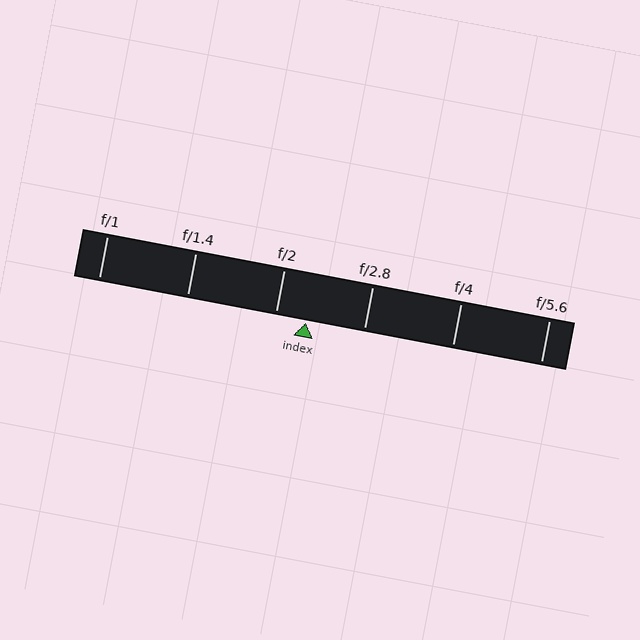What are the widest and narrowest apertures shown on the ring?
The widest aperture shown is f/1 and the narrowest is f/5.6.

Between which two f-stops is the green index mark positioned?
The index mark is between f/2 and f/2.8.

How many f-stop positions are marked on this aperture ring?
There are 6 f-stop positions marked.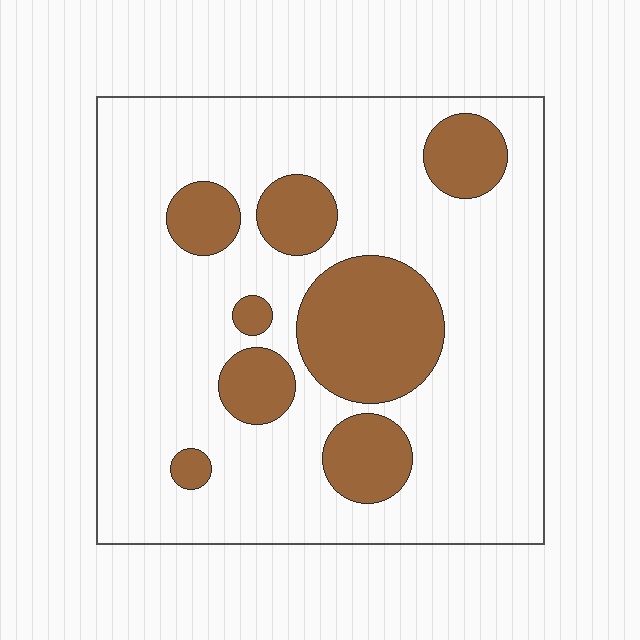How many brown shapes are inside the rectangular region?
8.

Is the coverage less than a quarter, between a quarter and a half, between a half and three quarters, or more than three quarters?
Less than a quarter.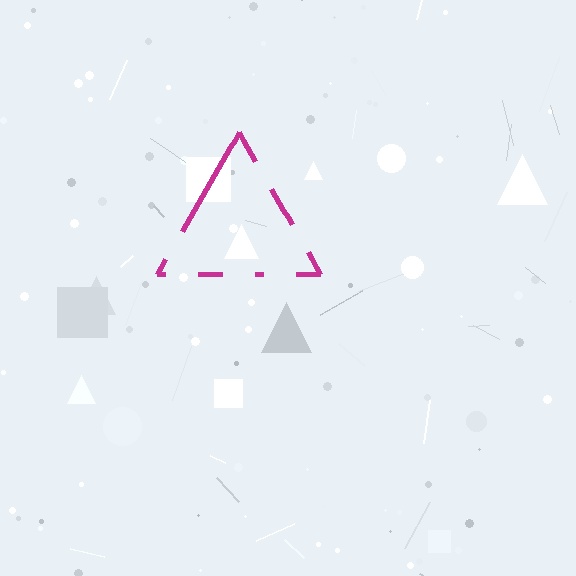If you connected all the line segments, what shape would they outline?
They would outline a triangle.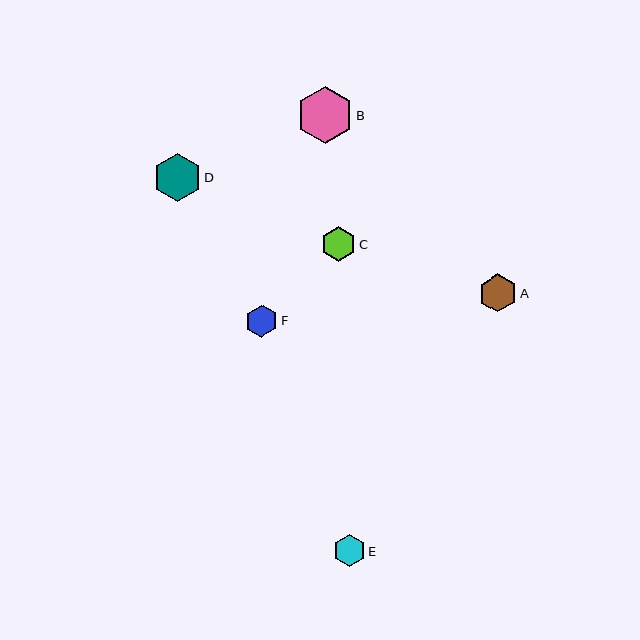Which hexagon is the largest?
Hexagon B is the largest with a size of approximately 56 pixels.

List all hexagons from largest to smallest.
From largest to smallest: B, D, A, C, F, E.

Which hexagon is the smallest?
Hexagon E is the smallest with a size of approximately 32 pixels.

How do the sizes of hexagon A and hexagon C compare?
Hexagon A and hexagon C are approximately the same size.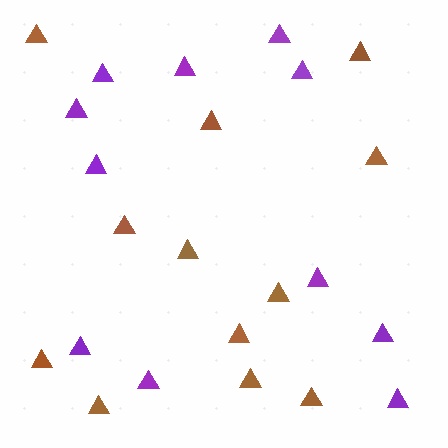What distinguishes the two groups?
There are 2 groups: one group of purple triangles (11) and one group of brown triangles (12).